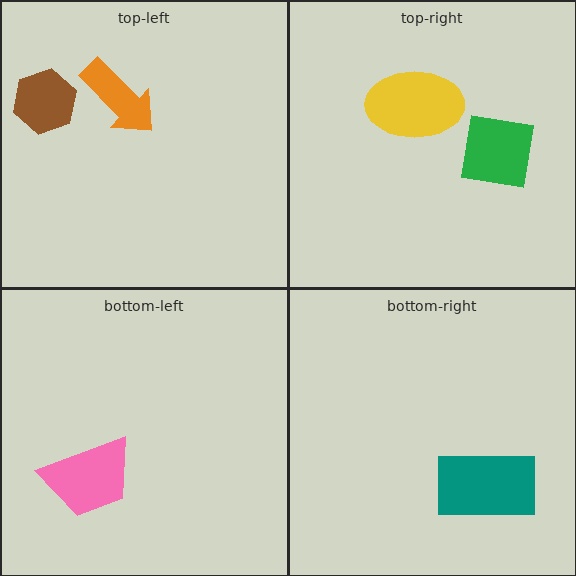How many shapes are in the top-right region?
2.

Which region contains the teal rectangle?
The bottom-right region.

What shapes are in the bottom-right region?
The teal rectangle.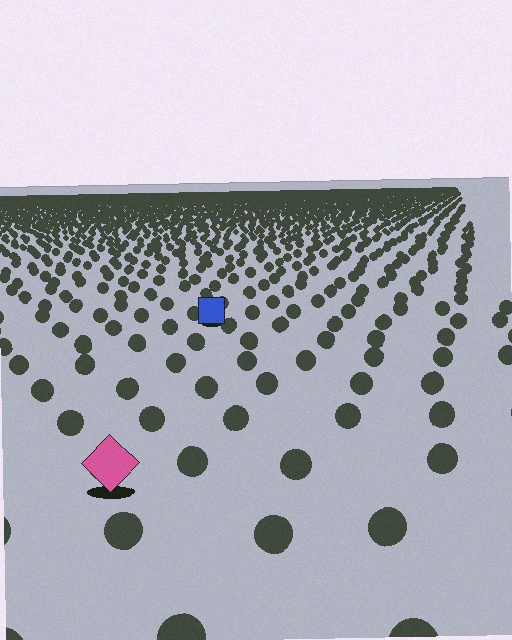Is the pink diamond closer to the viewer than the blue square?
Yes. The pink diamond is closer — you can tell from the texture gradient: the ground texture is coarser near it.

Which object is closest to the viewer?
The pink diamond is closest. The texture marks near it are larger and more spread out.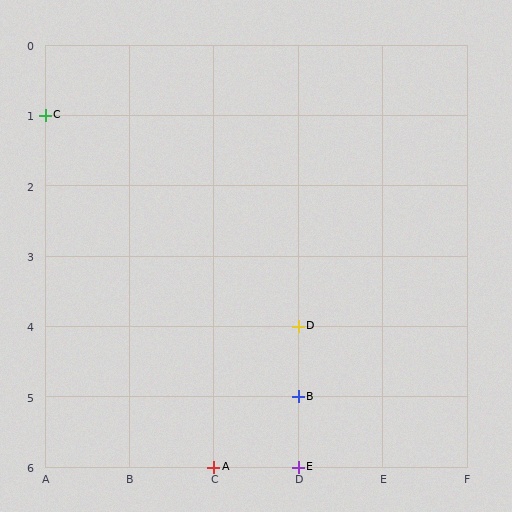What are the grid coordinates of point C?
Point C is at grid coordinates (A, 1).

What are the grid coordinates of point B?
Point B is at grid coordinates (D, 5).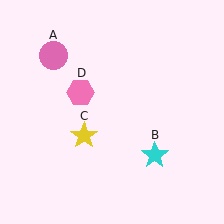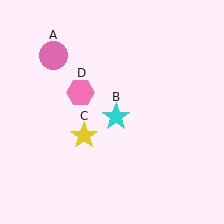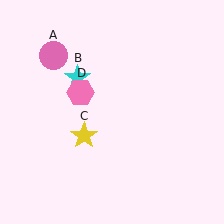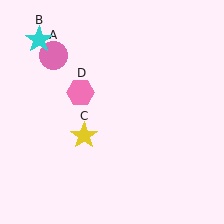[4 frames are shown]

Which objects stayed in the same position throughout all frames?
Pink circle (object A) and yellow star (object C) and pink hexagon (object D) remained stationary.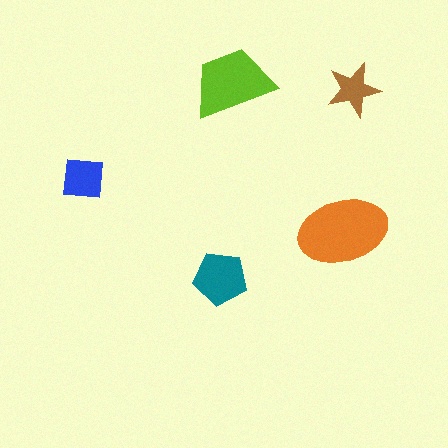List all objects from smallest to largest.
The brown star, the blue square, the teal pentagon, the lime trapezoid, the orange ellipse.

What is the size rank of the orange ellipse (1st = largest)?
1st.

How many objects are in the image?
There are 5 objects in the image.